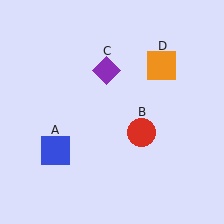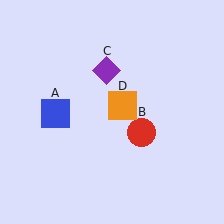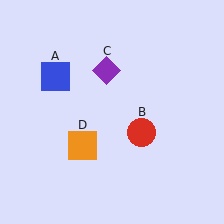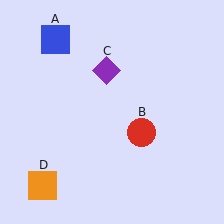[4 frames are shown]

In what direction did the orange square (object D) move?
The orange square (object D) moved down and to the left.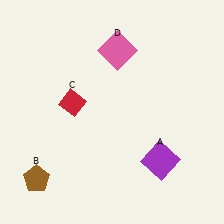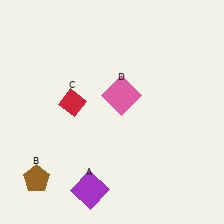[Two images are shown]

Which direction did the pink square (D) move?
The pink square (D) moved down.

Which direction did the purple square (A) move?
The purple square (A) moved left.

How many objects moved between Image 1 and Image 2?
2 objects moved between the two images.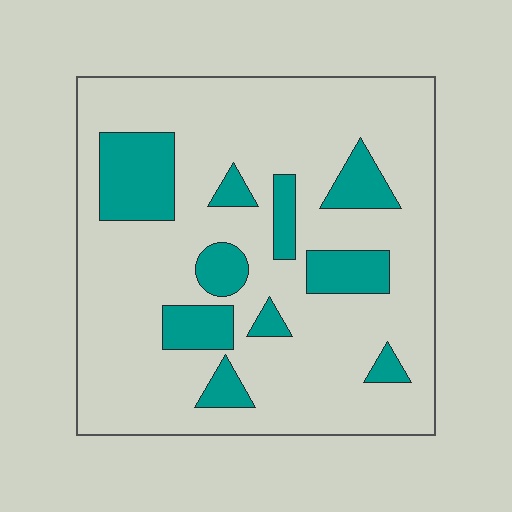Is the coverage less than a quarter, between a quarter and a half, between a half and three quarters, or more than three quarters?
Less than a quarter.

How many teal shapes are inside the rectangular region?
10.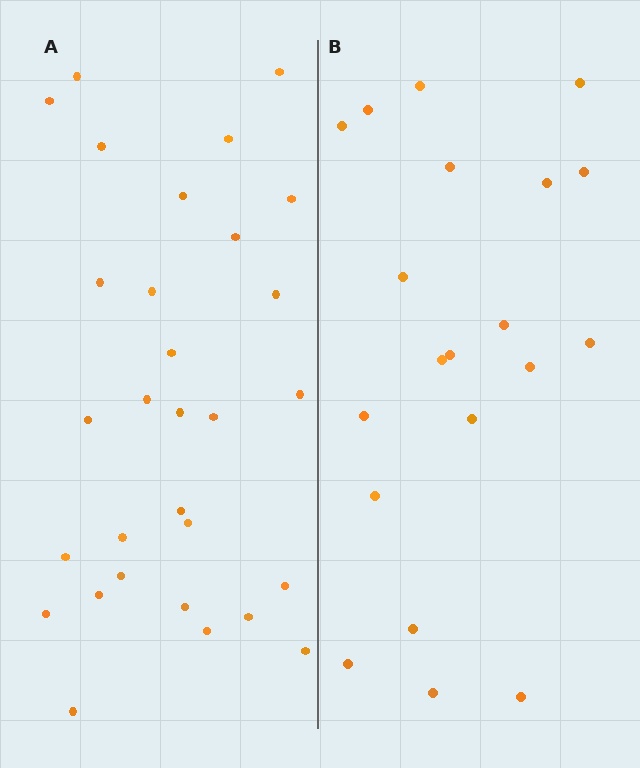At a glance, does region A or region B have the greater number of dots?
Region A (the left region) has more dots.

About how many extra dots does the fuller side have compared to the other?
Region A has roughly 10 or so more dots than region B.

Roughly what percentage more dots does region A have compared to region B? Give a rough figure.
About 50% more.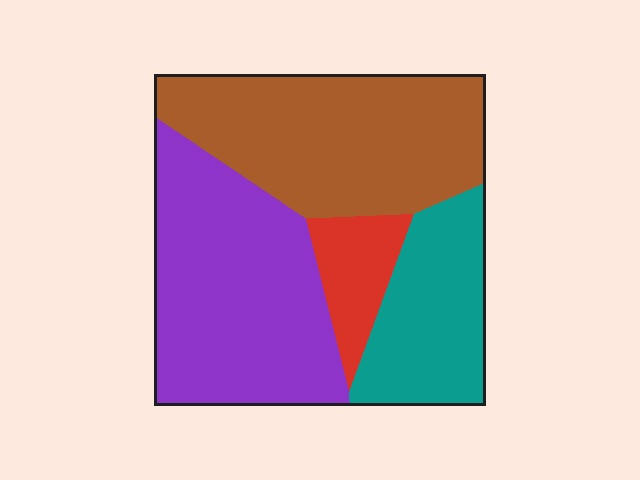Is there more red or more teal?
Teal.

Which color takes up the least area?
Red, at roughly 10%.